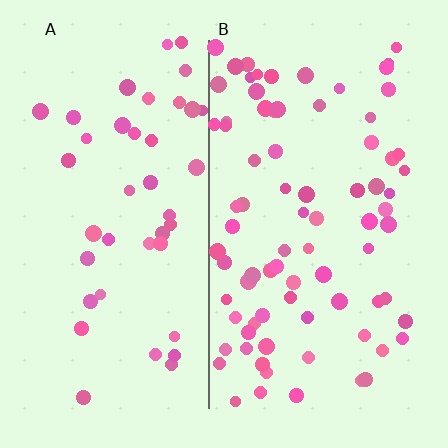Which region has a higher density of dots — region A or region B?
B (the right).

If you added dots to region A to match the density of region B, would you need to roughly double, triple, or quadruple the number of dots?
Approximately double.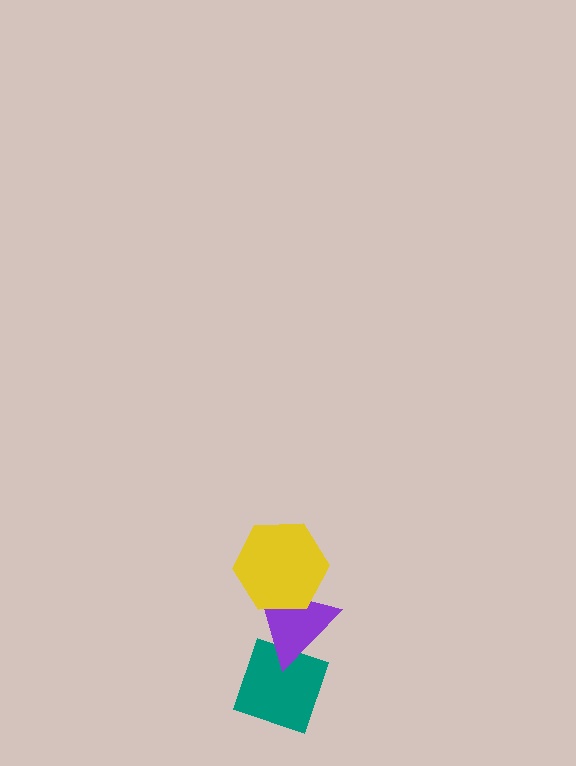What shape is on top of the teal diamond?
The purple triangle is on top of the teal diamond.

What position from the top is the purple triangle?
The purple triangle is 2nd from the top.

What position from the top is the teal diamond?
The teal diamond is 3rd from the top.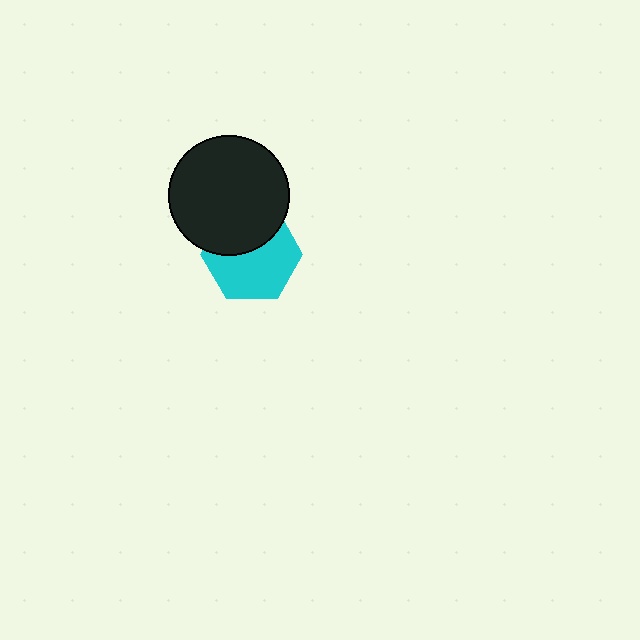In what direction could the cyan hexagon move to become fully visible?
The cyan hexagon could move down. That would shift it out from behind the black circle entirely.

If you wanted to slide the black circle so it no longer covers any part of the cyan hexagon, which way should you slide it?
Slide it up — that is the most direct way to separate the two shapes.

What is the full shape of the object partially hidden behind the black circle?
The partially hidden object is a cyan hexagon.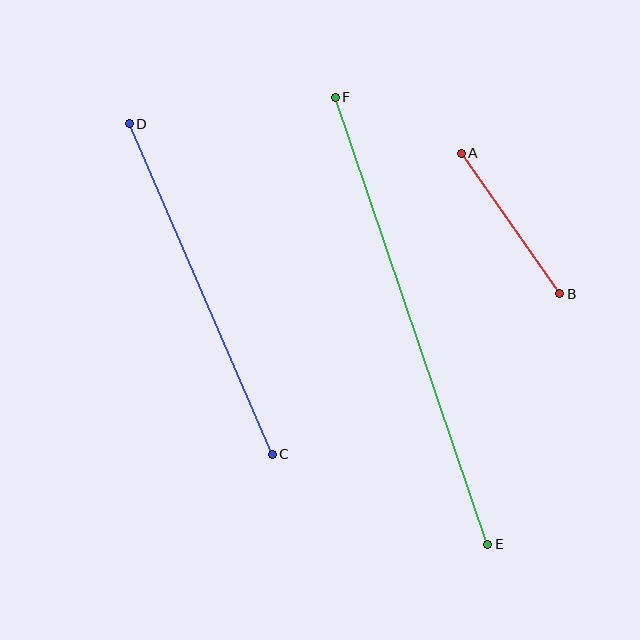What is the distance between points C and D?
The distance is approximately 360 pixels.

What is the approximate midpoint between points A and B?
The midpoint is at approximately (510, 223) pixels.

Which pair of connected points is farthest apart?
Points E and F are farthest apart.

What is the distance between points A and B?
The distance is approximately 172 pixels.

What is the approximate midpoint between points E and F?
The midpoint is at approximately (411, 321) pixels.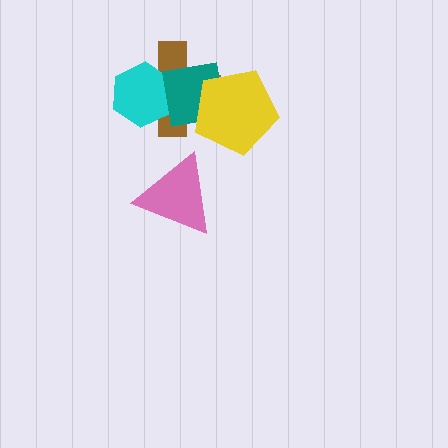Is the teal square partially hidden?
Yes, it is partially covered by another shape.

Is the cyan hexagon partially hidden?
Yes, it is partially covered by another shape.